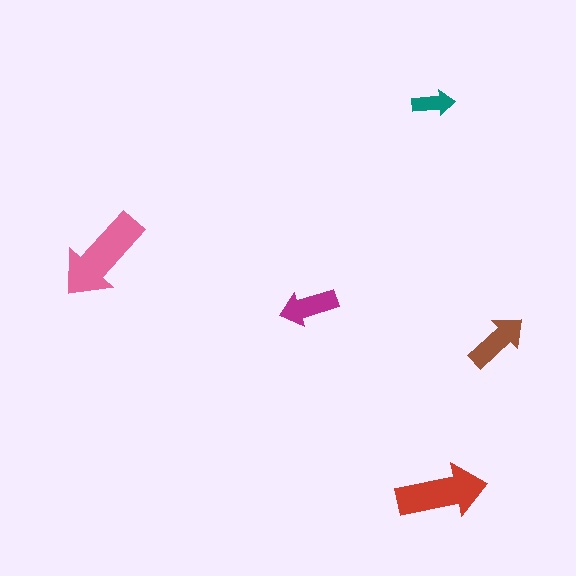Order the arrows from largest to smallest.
the pink one, the red one, the brown one, the magenta one, the teal one.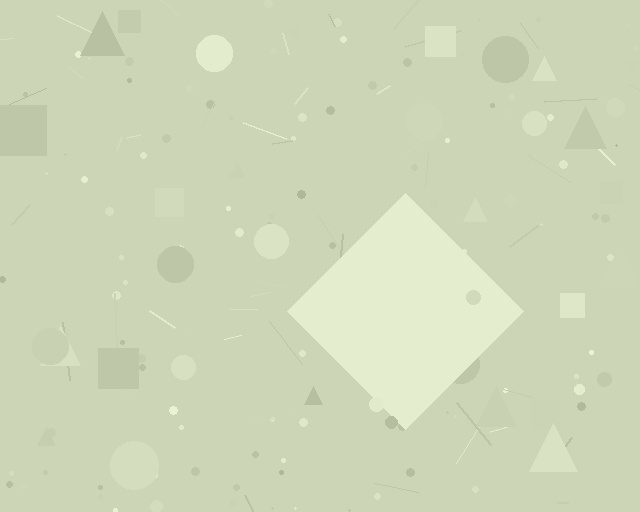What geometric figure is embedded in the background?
A diamond is embedded in the background.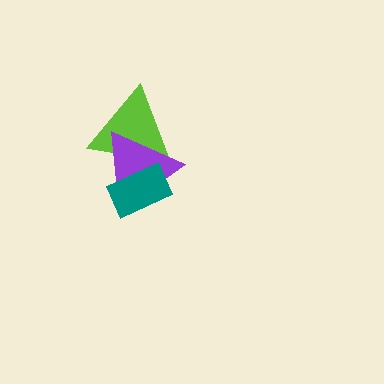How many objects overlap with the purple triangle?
2 objects overlap with the purple triangle.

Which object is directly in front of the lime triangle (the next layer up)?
The purple triangle is directly in front of the lime triangle.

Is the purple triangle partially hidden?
Yes, it is partially covered by another shape.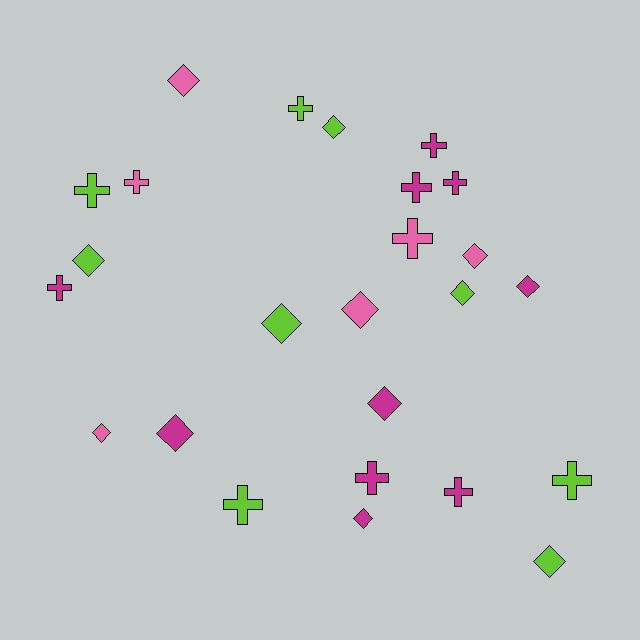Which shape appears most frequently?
Diamond, with 13 objects.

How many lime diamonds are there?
There are 5 lime diamonds.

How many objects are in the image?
There are 25 objects.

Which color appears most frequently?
Magenta, with 10 objects.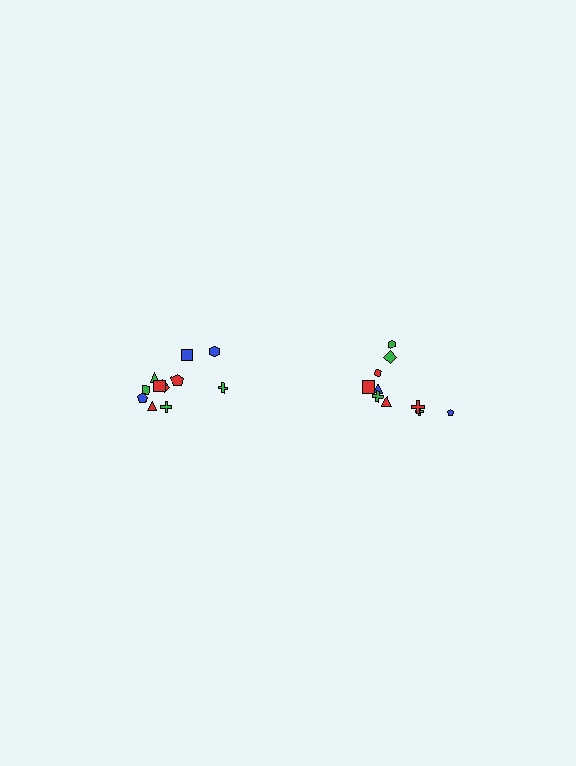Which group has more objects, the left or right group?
The left group.